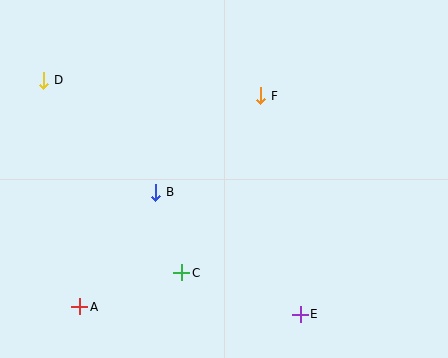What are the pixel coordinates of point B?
Point B is at (156, 192).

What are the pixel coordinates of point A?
Point A is at (80, 307).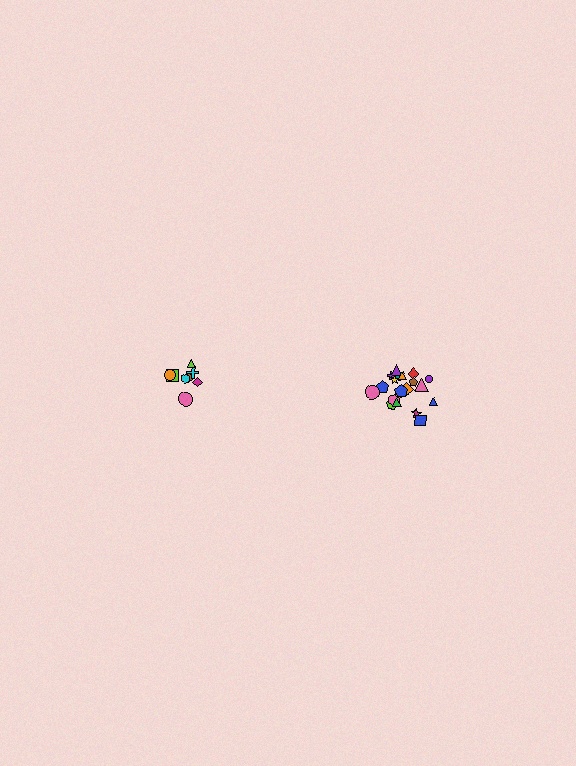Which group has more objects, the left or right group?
The right group.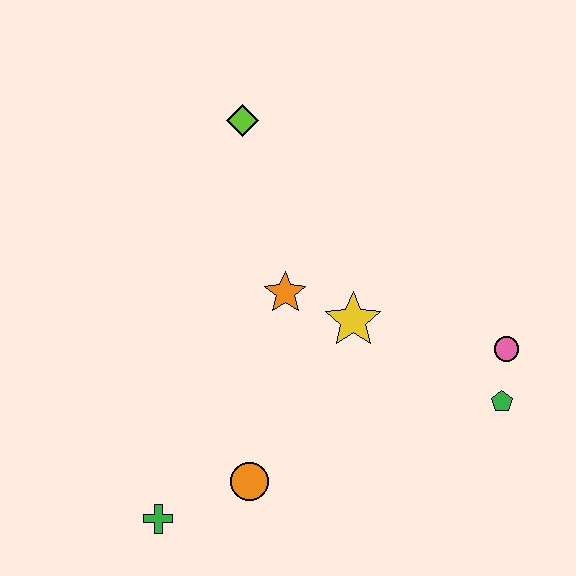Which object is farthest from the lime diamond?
The green cross is farthest from the lime diamond.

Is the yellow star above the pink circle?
Yes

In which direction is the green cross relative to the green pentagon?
The green cross is to the left of the green pentagon.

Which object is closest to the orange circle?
The green cross is closest to the orange circle.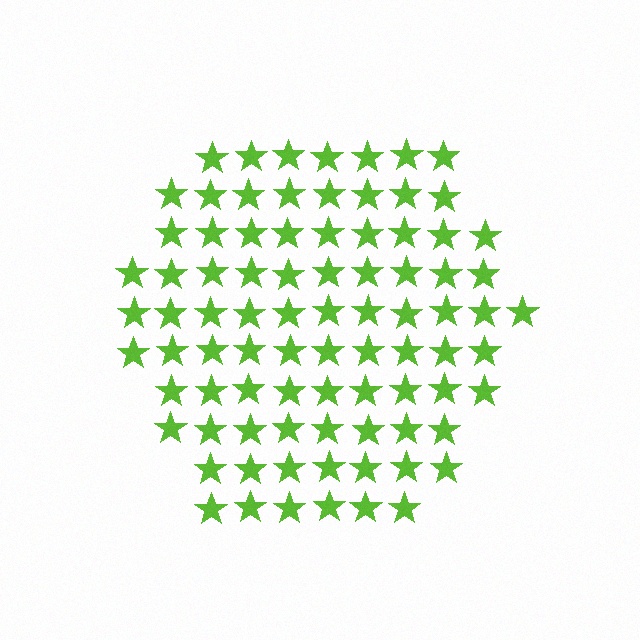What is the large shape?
The large shape is a hexagon.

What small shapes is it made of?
It is made of small stars.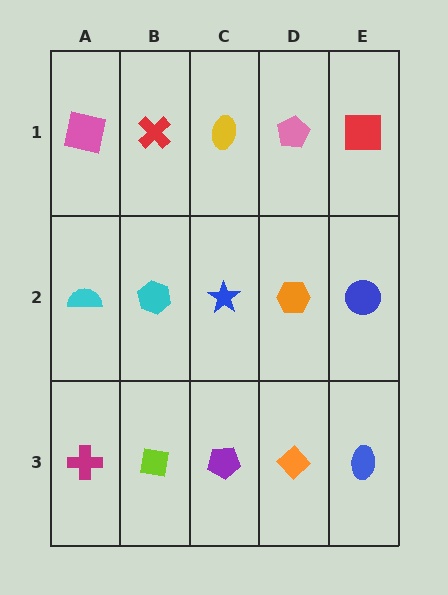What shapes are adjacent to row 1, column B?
A cyan hexagon (row 2, column B), a pink square (row 1, column A), a yellow ellipse (row 1, column C).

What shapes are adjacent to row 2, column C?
A yellow ellipse (row 1, column C), a purple pentagon (row 3, column C), a cyan hexagon (row 2, column B), an orange hexagon (row 2, column D).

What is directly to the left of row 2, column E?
An orange hexagon.